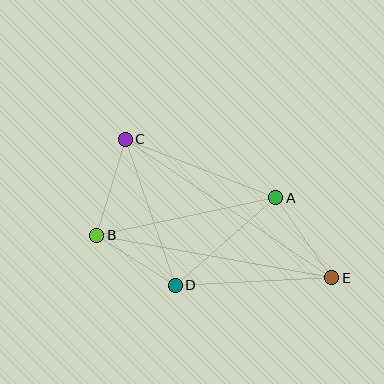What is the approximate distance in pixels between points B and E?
The distance between B and E is approximately 239 pixels.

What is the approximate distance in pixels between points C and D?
The distance between C and D is approximately 154 pixels.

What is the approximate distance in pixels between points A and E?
The distance between A and E is approximately 98 pixels.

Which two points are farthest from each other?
Points C and E are farthest from each other.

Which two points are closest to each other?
Points B and D are closest to each other.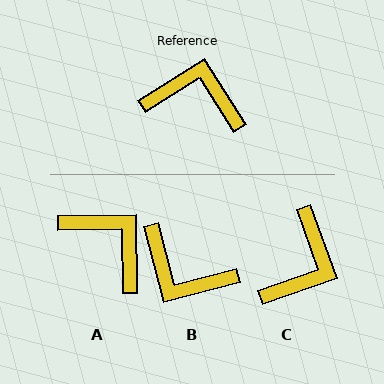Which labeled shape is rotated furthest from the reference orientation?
B, about 162 degrees away.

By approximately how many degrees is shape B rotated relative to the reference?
Approximately 162 degrees counter-clockwise.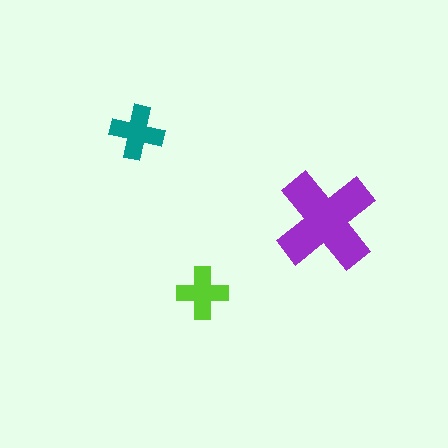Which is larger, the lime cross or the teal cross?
The teal one.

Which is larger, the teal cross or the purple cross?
The purple one.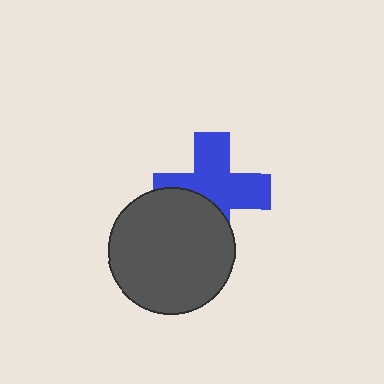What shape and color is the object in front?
The object in front is a dark gray circle.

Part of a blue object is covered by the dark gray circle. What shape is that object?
It is a cross.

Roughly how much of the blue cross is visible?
About half of it is visible (roughly 65%).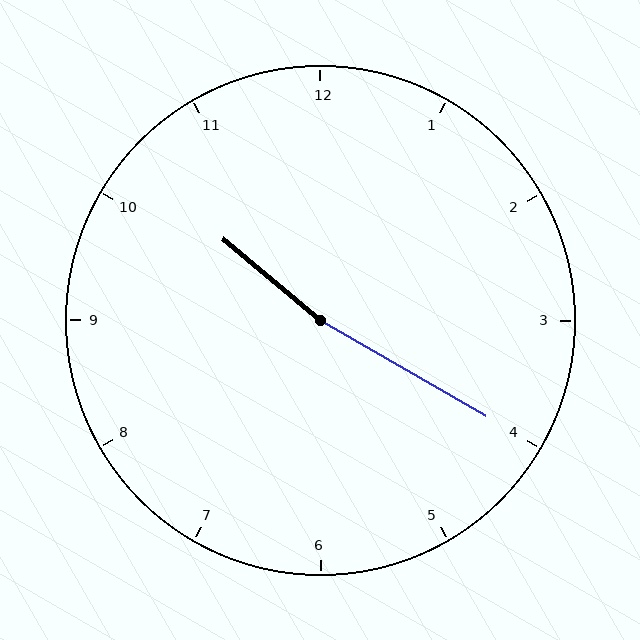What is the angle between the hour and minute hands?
Approximately 170 degrees.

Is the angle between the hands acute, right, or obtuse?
It is obtuse.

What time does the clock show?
10:20.